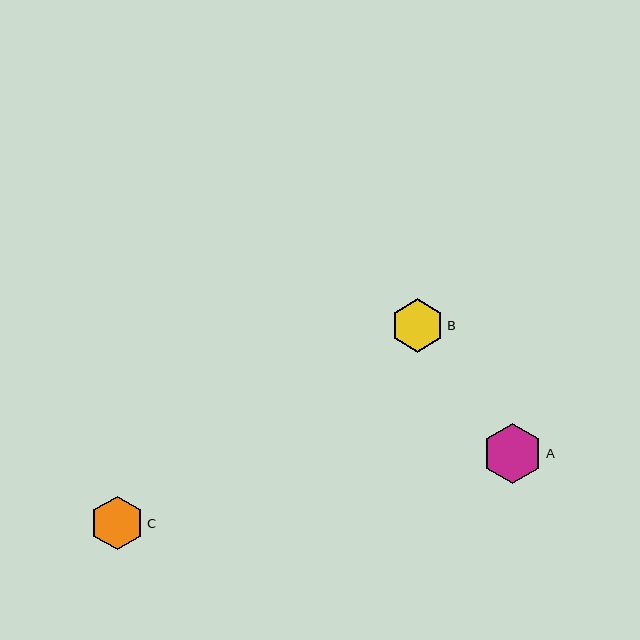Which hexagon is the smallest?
Hexagon C is the smallest with a size of approximately 53 pixels.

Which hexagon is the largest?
Hexagon A is the largest with a size of approximately 60 pixels.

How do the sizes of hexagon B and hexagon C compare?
Hexagon B and hexagon C are approximately the same size.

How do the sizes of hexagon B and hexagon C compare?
Hexagon B and hexagon C are approximately the same size.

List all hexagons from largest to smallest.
From largest to smallest: A, B, C.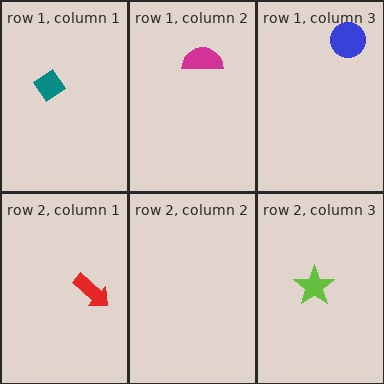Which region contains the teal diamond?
The row 1, column 1 region.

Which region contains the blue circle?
The row 1, column 3 region.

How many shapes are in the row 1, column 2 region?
1.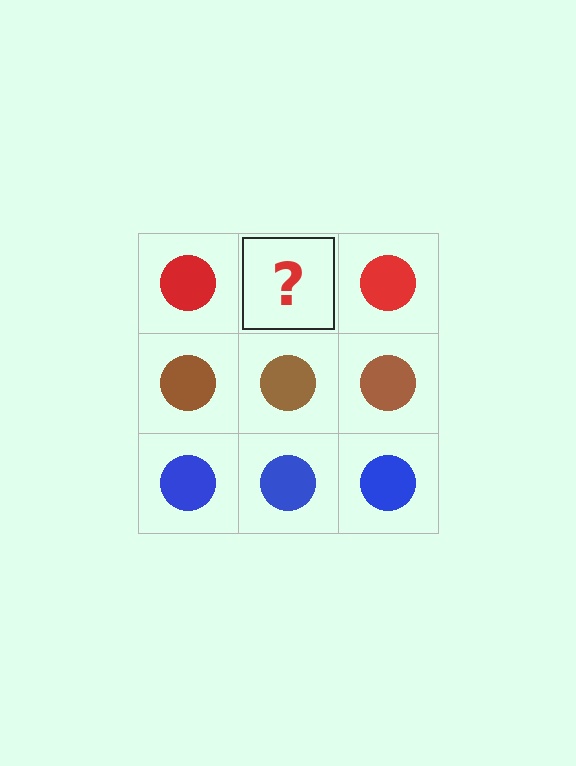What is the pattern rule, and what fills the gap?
The rule is that each row has a consistent color. The gap should be filled with a red circle.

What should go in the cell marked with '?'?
The missing cell should contain a red circle.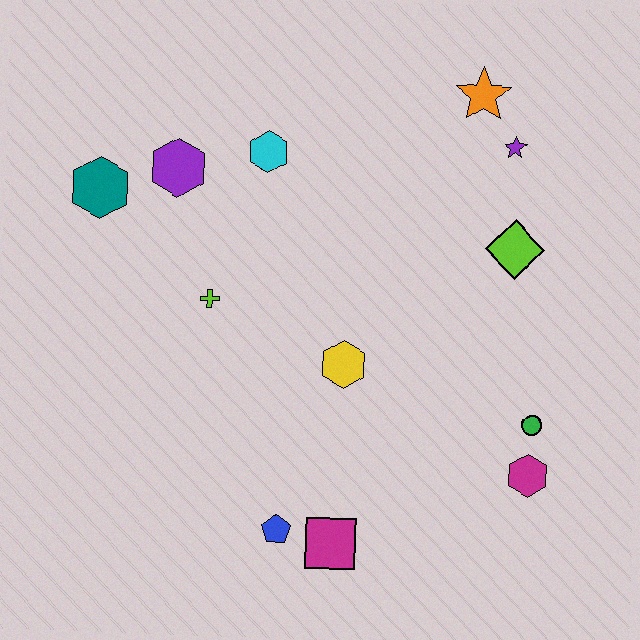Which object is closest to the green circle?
The magenta hexagon is closest to the green circle.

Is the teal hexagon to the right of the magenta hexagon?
No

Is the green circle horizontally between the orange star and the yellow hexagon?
No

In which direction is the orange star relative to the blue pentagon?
The orange star is above the blue pentagon.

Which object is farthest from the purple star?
The blue pentagon is farthest from the purple star.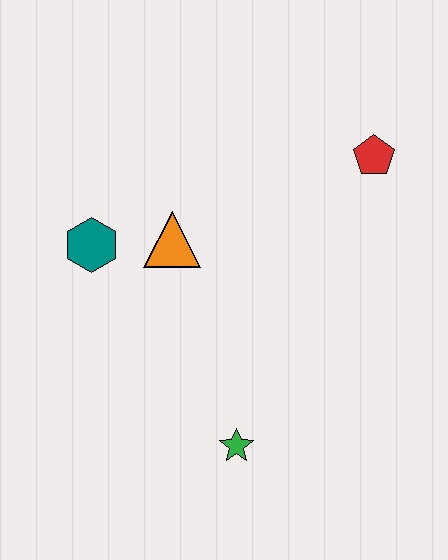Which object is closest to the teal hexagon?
The orange triangle is closest to the teal hexagon.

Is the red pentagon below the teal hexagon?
No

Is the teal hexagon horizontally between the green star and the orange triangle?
No